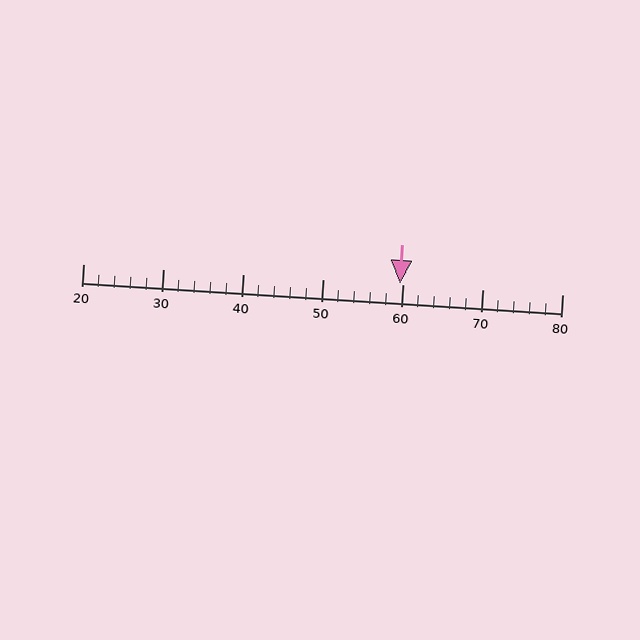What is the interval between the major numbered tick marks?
The major tick marks are spaced 10 units apart.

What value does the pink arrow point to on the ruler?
The pink arrow points to approximately 60.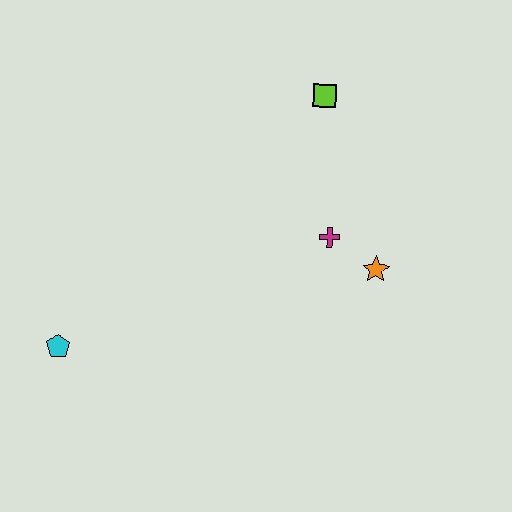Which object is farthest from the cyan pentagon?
The lime square is farthest from the cyan pentagon.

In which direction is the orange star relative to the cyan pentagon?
The orange star is to the right of the cyan pentagon.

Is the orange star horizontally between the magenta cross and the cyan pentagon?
No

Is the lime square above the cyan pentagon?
Yes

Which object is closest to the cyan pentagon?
The magenta cross is closest to the cyan pentagon.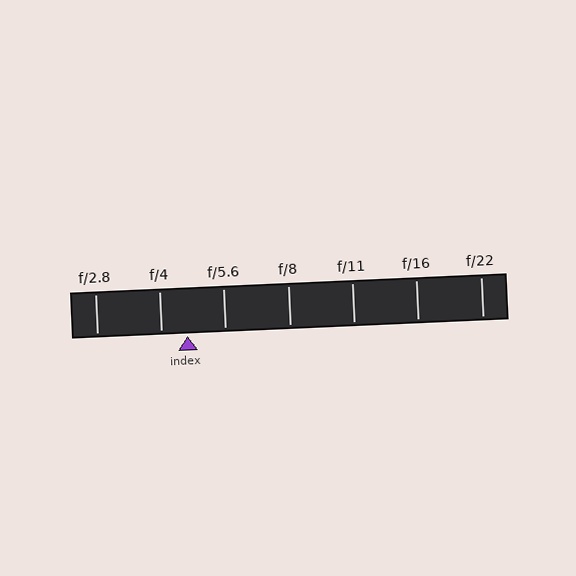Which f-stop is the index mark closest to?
The index mark is closest to f/4.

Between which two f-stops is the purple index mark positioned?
The index mark is between f/4 and f/5.6.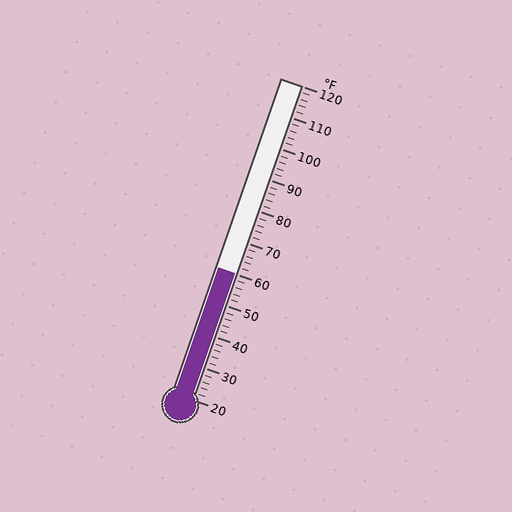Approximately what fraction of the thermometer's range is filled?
The thermometer is filled to approximately 40% of its range.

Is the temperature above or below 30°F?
The temperature is above 30°F.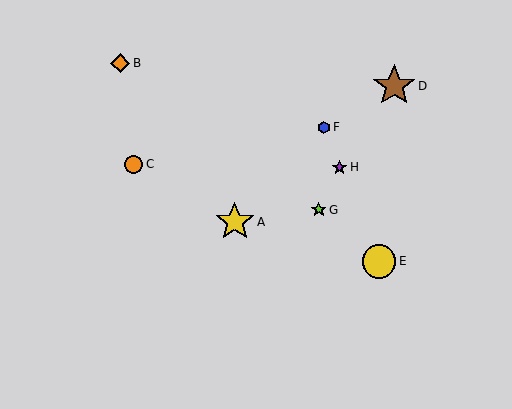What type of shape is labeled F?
Shape F is a blue hexagon.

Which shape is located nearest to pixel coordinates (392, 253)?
The yellow circle (labeled E) at (379, 261) is nearest to that location.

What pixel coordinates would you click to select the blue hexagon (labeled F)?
Click at (324, 127) to select the blue hexagon F.